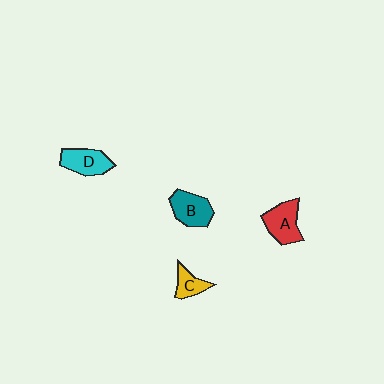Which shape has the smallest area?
Shape C (yellow).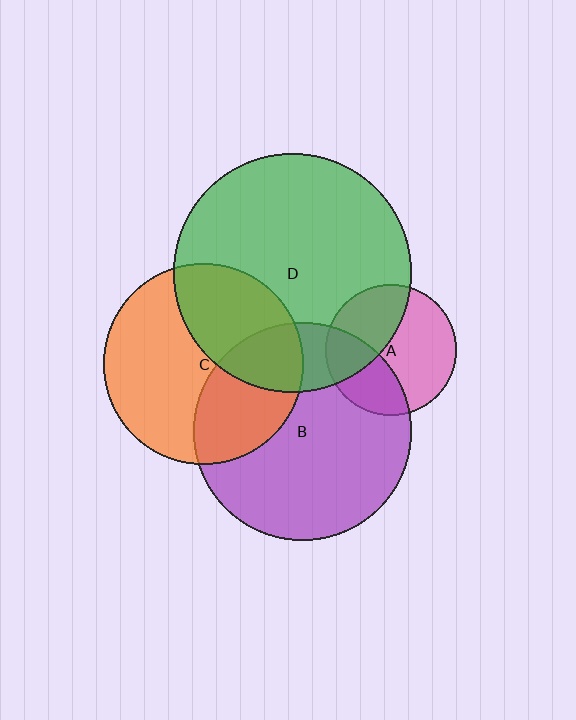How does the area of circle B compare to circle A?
Approximately 2.8 times.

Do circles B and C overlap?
Yes.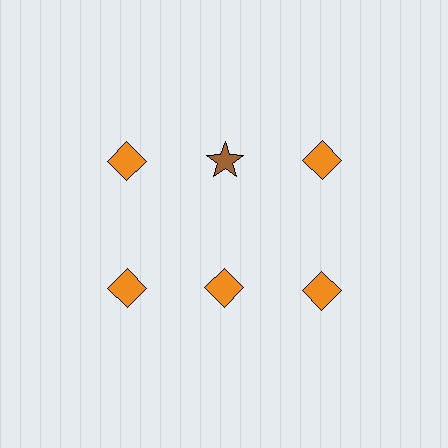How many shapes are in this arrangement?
There are 6 shapes arranged in a grid pattern.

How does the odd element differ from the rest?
It differs in both color (brown instead of orange) and shape (star instead of diamond).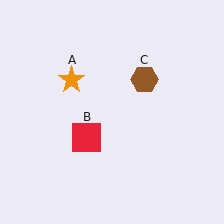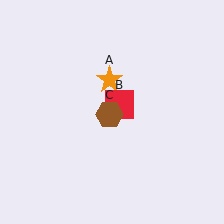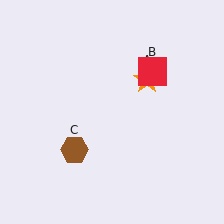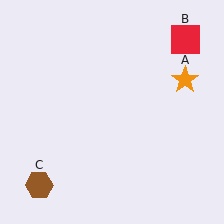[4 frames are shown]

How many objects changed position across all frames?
3 objects changed position: orange star (object A), red square (object B), brown hexagon (object C).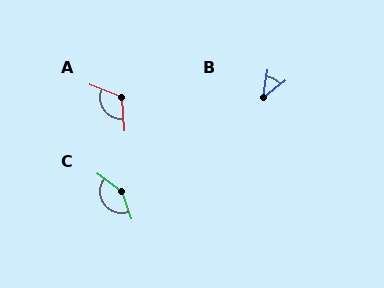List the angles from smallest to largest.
B (42°), A (115°), C (145°).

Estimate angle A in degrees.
Approximately 115 degrees.